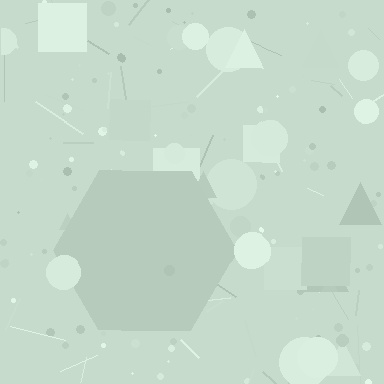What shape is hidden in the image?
A hexagon is hidden in the image.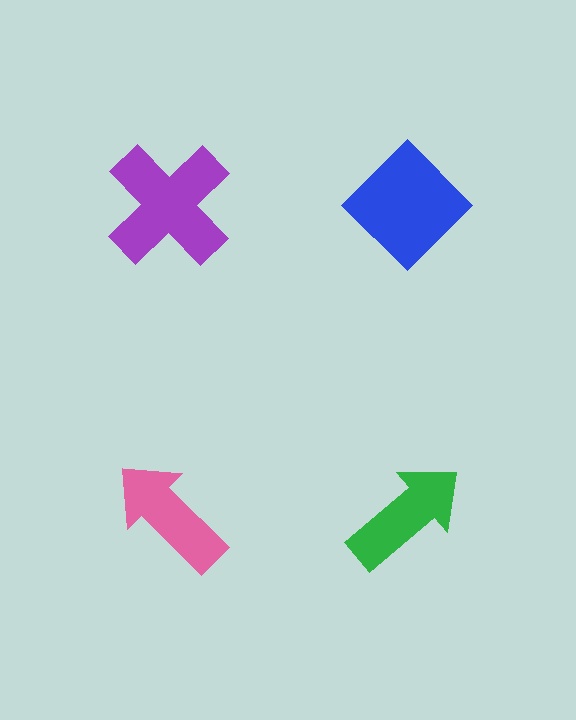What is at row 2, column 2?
A green arrow.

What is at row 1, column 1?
A purple cross.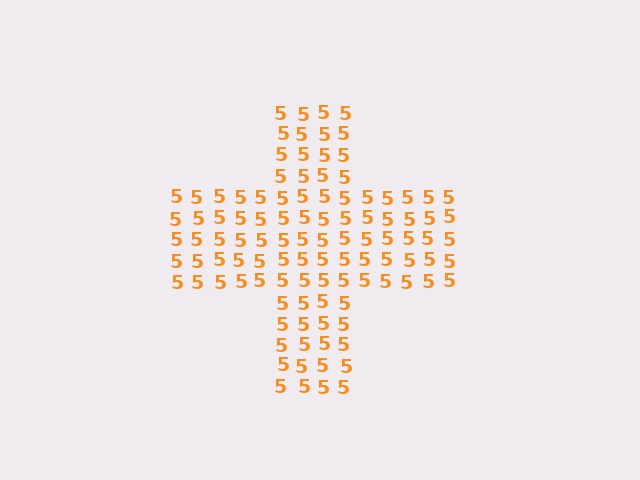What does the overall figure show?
The overall figure shows a cross.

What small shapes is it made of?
It is made of small digit 5's.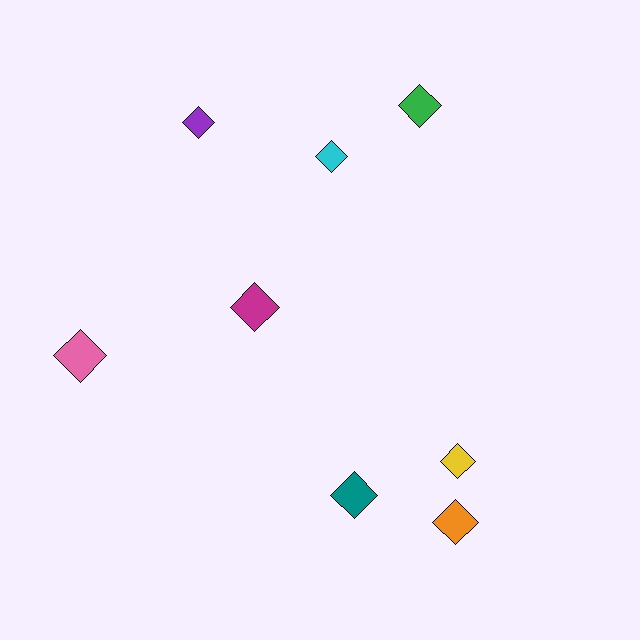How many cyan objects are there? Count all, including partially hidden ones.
There is 1 cyan object.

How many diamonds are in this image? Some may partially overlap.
There are 8 diamonds.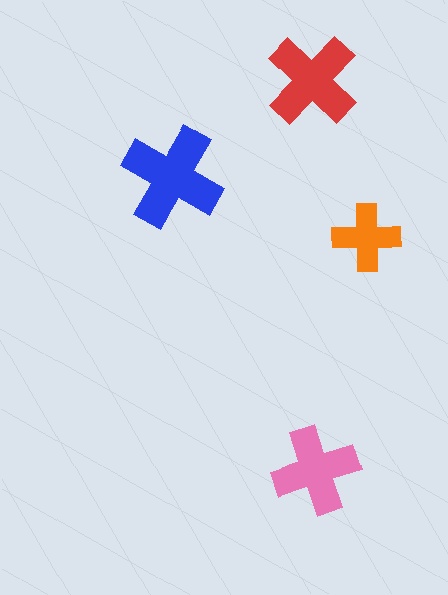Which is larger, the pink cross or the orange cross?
The pink one.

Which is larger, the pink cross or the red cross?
The red one.